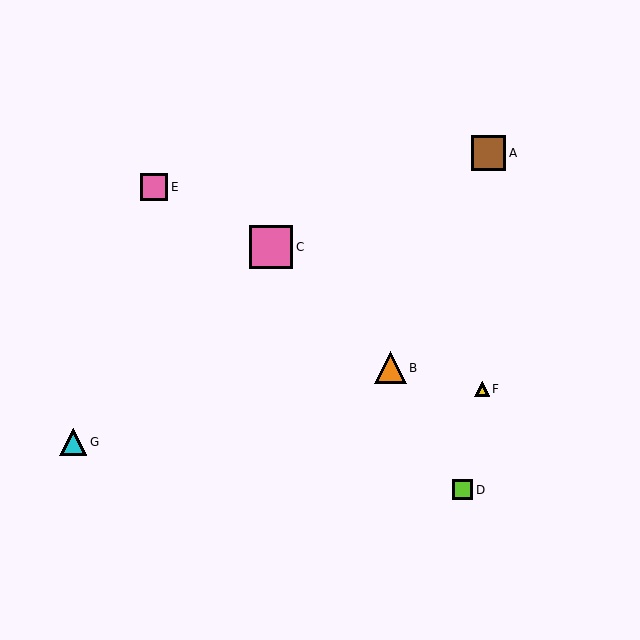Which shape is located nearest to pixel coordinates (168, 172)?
The pink square (labeled E) at (154, 187) is nearest to that location.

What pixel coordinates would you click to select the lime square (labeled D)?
Click at (462, 490) to select the lime square D.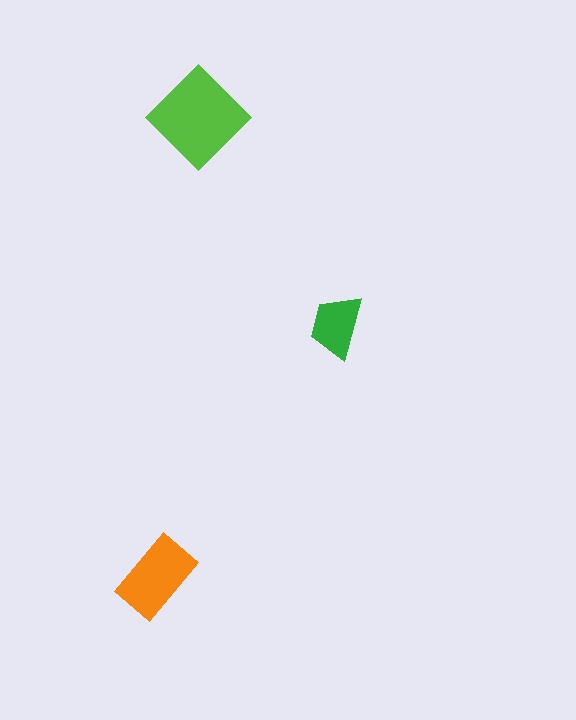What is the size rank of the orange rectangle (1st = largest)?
2nd.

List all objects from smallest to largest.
The green trapezoid, the orange rectangle, the lime diamond.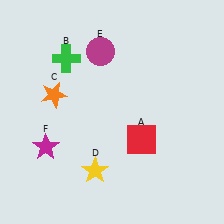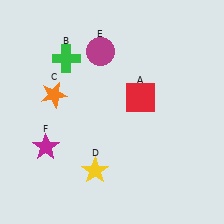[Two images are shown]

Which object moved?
The red square (A) moved up.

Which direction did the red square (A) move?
The red square (A) moved up.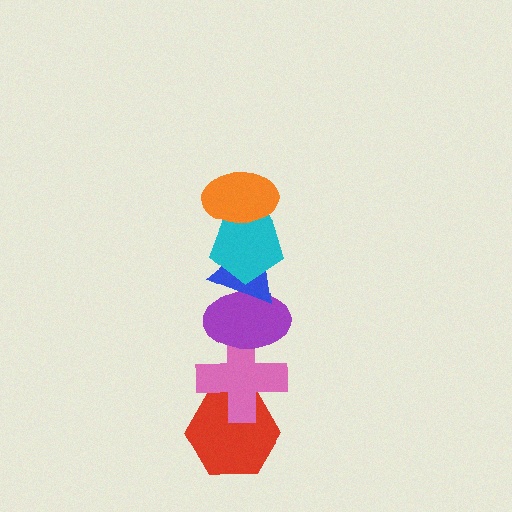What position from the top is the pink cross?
The pink cross is 5th from the top.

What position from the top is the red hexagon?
The red hexagon is 6th from the top.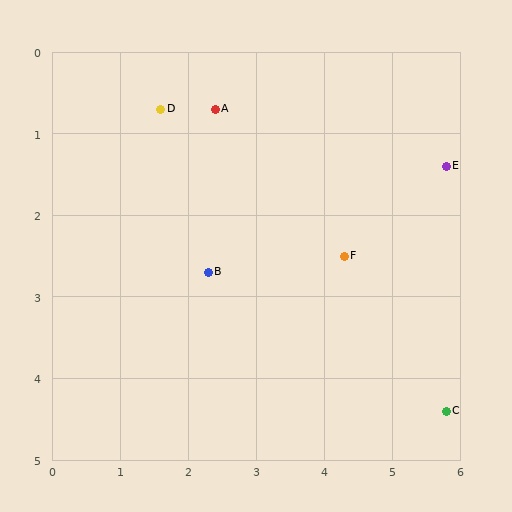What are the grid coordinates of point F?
Point F is at approximately (4.3, 2.5).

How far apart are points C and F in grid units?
Points C and F are about 2.4 grid units apart.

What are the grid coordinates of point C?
Point C is at approximately (5.8, 4.4).